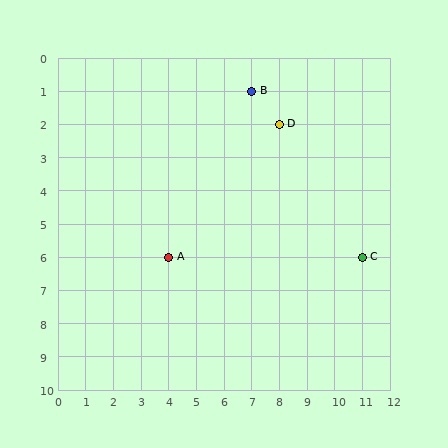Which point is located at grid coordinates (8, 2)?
Point D is at (8, 2).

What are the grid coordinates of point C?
Point C is at grid coordinates (11, 6).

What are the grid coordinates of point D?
Point D is at grid coordinates (8, 2).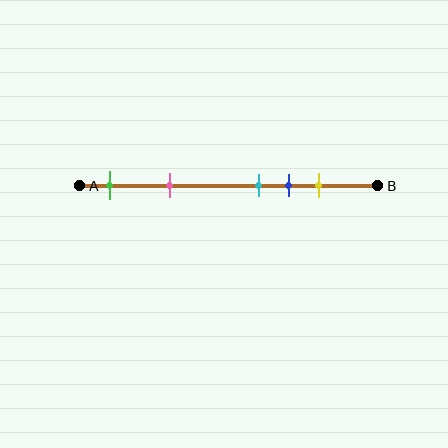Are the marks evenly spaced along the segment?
No, the marks are not evenly spaced.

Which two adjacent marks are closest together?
The cyan and blue marks are the closest adjacent pair.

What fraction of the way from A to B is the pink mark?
The pink mark is approximately 30% (0.3) of the way from A to B.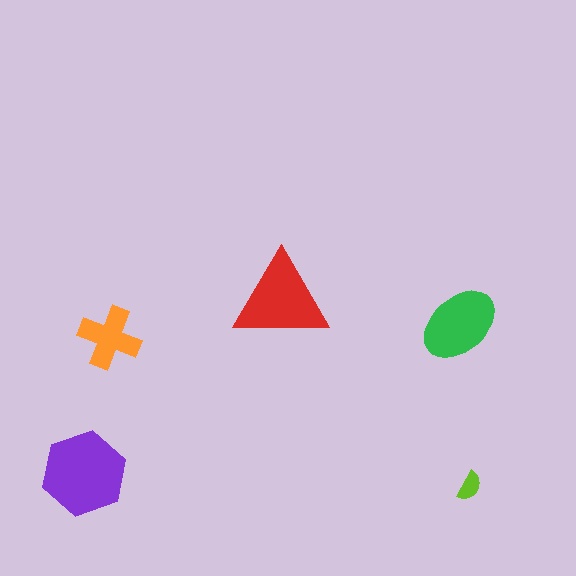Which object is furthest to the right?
The lime semicircle is rightmost.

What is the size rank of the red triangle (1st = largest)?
2nd.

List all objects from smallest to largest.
The lime semicircle, the orange cross, the green ellipse, the red triangle, the purple hexagon.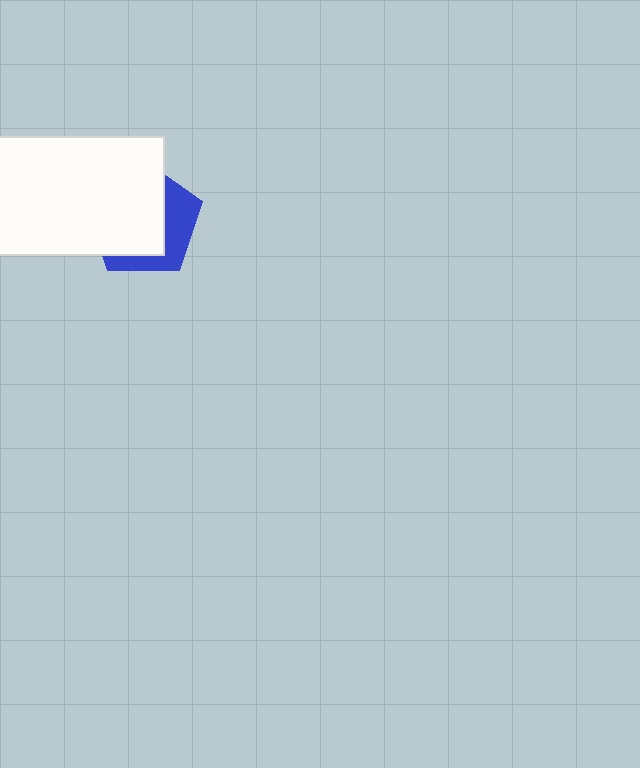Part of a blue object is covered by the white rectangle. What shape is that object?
It is a pentagon.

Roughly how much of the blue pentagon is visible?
A small part of it is visible (roughly 36%).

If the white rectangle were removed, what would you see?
You would see the complete blue pentagon.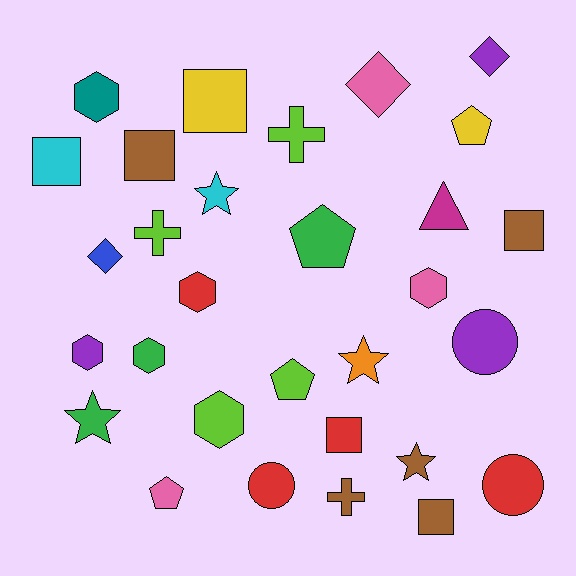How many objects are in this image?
There are 30 objects.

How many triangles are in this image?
There is 1 triangle.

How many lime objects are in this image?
There are 4 lime objects.